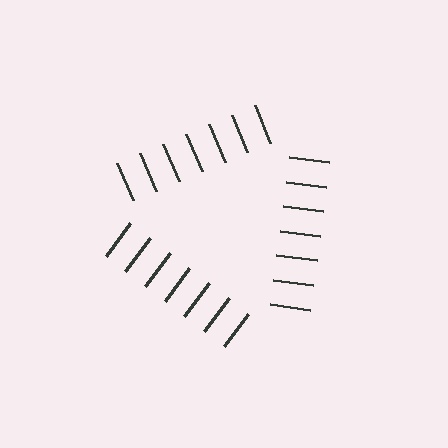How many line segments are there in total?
21 — 7 along each of the 3 edges.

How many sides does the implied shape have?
3 sides — the line-ends trace a triangle.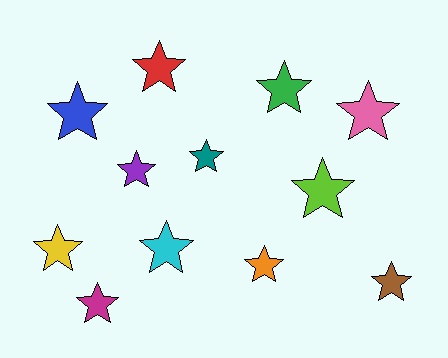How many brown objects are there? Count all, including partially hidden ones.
There is 1 brown object.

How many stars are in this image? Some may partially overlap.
There are 12 stars.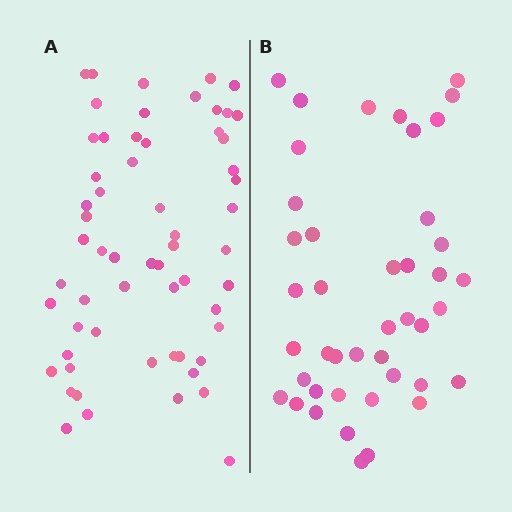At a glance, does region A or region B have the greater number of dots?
Region A (the left region) has more dots.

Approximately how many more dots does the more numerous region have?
Region A has approximately 15 more dots than region B.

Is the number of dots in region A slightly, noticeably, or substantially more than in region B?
Region A has noticeably more, but not dramatically so. The ratio is roughly 1.4 to 1.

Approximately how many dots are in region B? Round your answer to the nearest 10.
About 40 dots. (The exact count is 43, which rounds to 40.)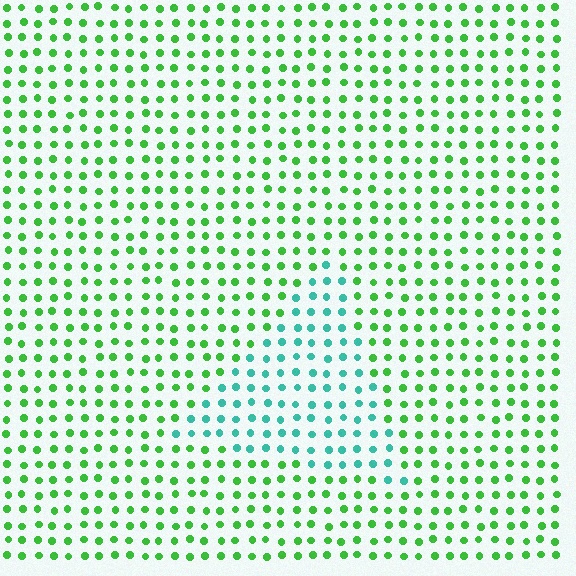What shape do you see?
I see a triangle.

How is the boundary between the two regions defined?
The boundary is defined purely by a slight shift in hue (about 49 degrees). Spacing, size, and orientation are identical on both sides.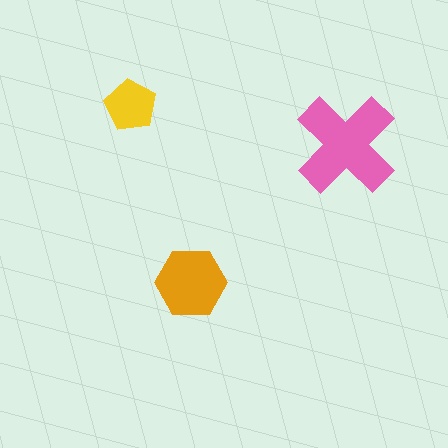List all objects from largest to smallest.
The pink cross, the orange hexagon, the yellow pentagon.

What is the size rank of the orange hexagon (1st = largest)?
2nd.